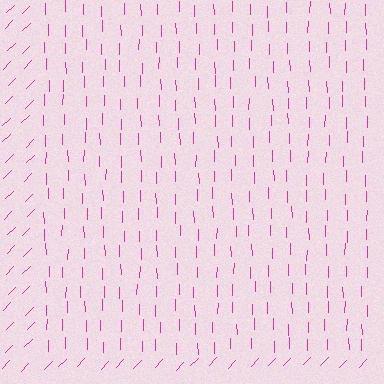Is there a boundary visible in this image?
Yes, there is a texture boundary formed by a change in line orientation.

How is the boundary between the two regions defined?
The boundary is defined purely by a change in line orientation (approximately 45 degrees difference). All lines are the same color and thickness.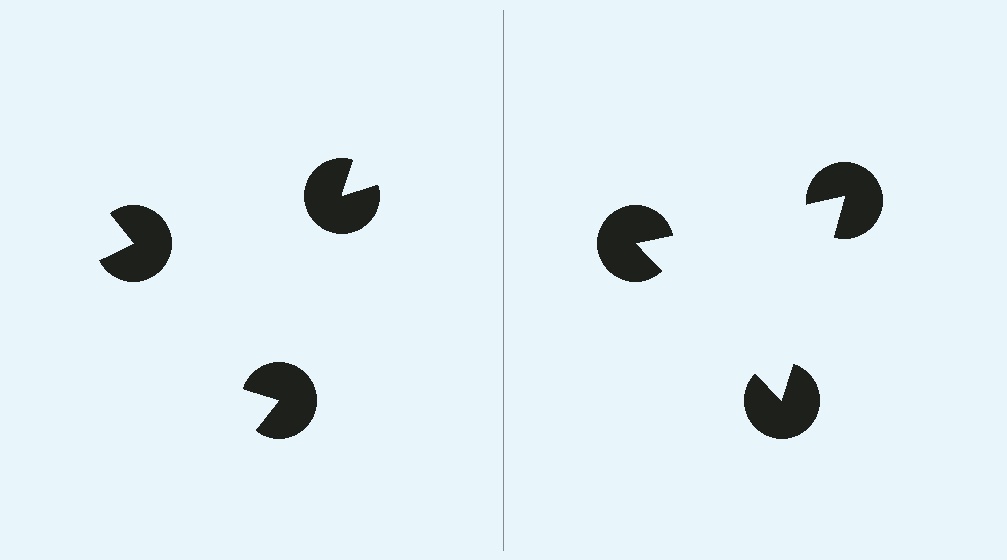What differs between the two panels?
The pac-man discs are positioned identically on both sides; only the wedge orientations differ. On the right they align to a triangle; on the left they are misaligned.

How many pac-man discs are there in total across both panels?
6 — 3 on each side.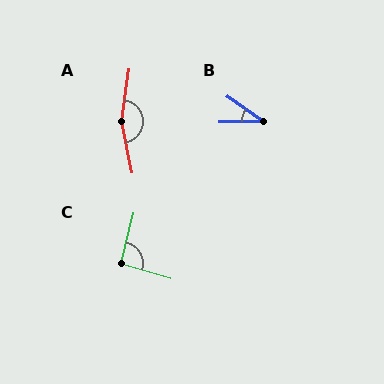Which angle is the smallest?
B, at approximately 36 degrees.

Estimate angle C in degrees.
Approximately 92 degrees.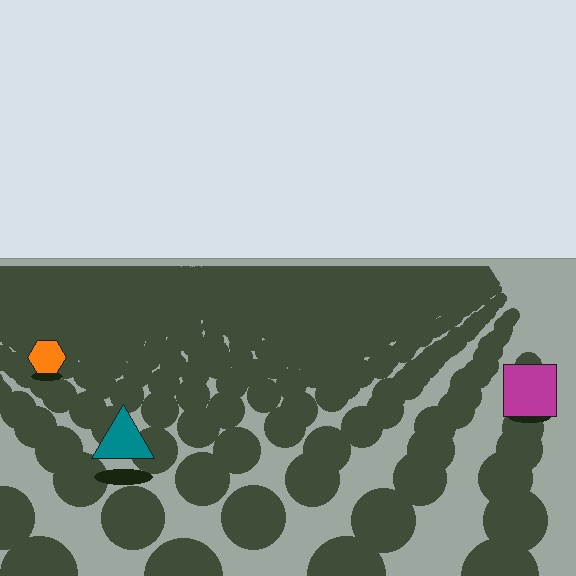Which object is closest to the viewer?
The teal triangle is closest. The texture marks near it are larger and more spread out.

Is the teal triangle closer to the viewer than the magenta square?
Yes. The teal triangle is closer — you can tell from the texture gradient: the ground texture is coarser near it.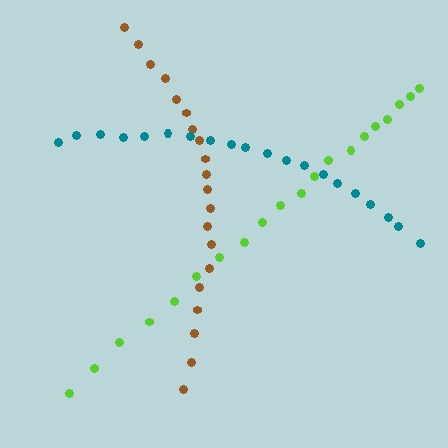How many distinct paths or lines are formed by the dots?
There are 3 distinct paths.